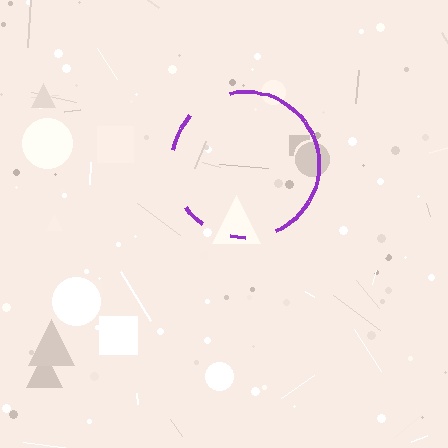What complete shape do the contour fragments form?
The contour fragments form a circle.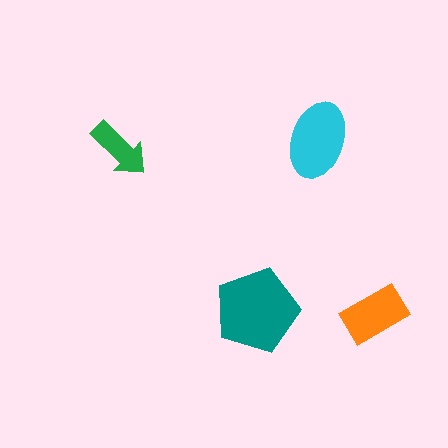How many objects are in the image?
There are 4 objects in the image.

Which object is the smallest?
The green arrow.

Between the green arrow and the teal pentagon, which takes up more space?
The teal pentagon.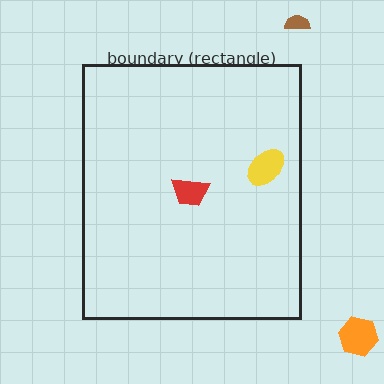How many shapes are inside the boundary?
2 inside, 2 outside.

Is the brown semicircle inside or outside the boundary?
Outside.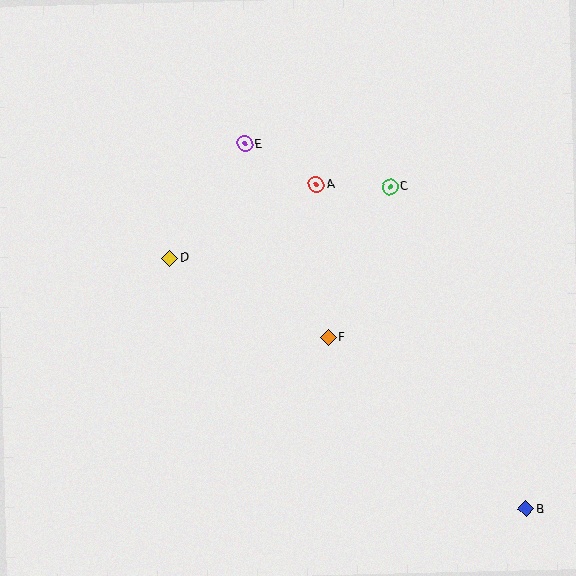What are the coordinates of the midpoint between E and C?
The midpoint between E and C is at (317, 165).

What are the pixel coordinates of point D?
Point D is at (170, 258).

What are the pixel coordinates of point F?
Point F is at (328, 337).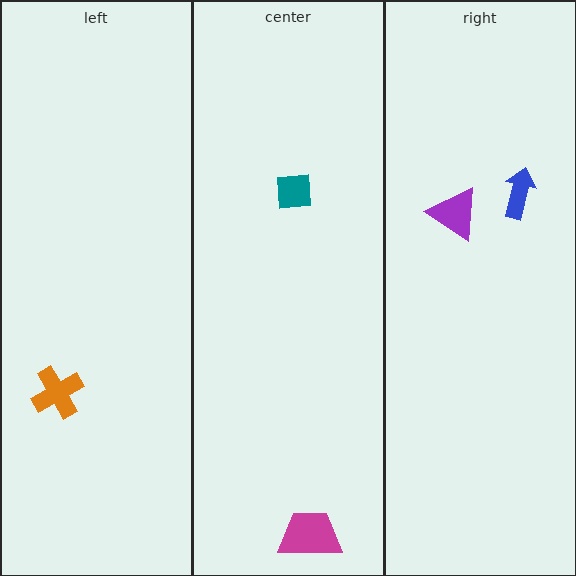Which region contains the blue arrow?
The right region.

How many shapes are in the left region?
1.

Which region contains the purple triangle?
The right region.